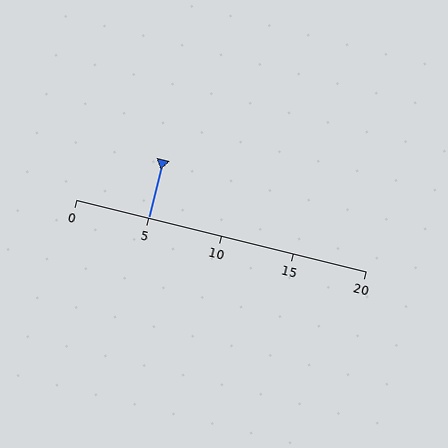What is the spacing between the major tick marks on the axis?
The major ticks are spaced 5 apart.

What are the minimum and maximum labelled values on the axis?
The axis runs from 0 to 20.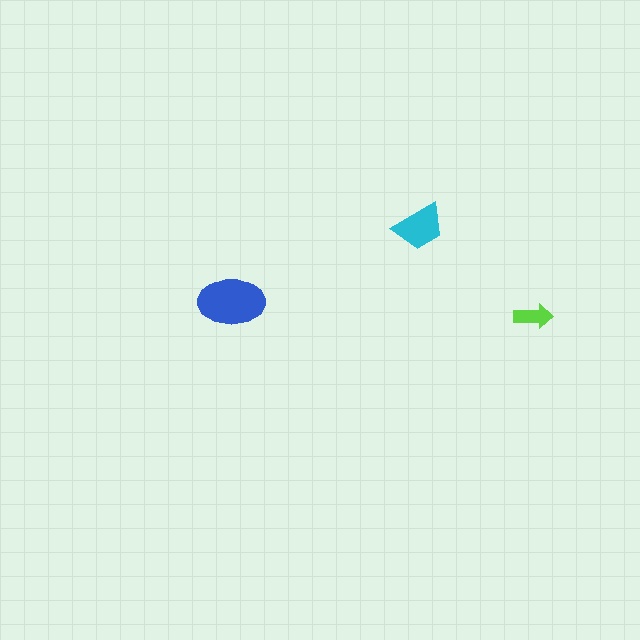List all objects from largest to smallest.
The blue ellipse, the cyan trapezoid, the lime arrow.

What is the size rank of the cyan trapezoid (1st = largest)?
2nd.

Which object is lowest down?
The lime arrow is bottommost.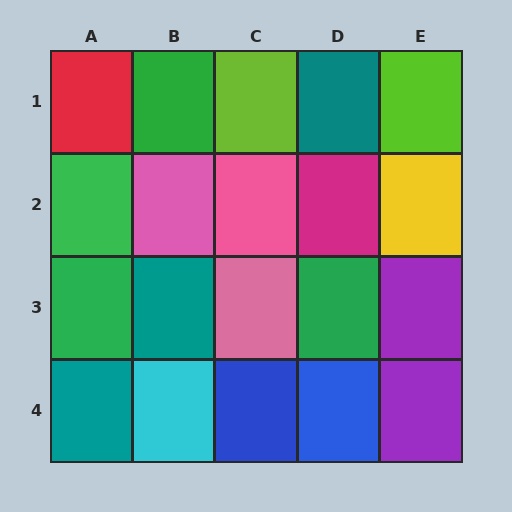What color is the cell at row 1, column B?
Green.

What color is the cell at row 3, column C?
Pink.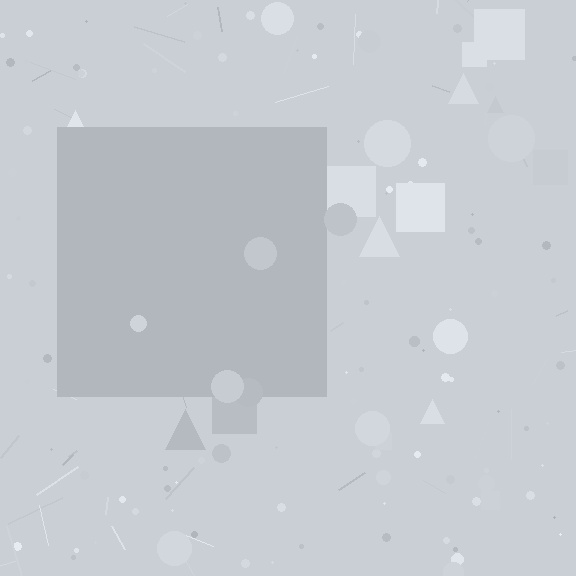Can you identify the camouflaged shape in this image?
The camouflaged shape is a square.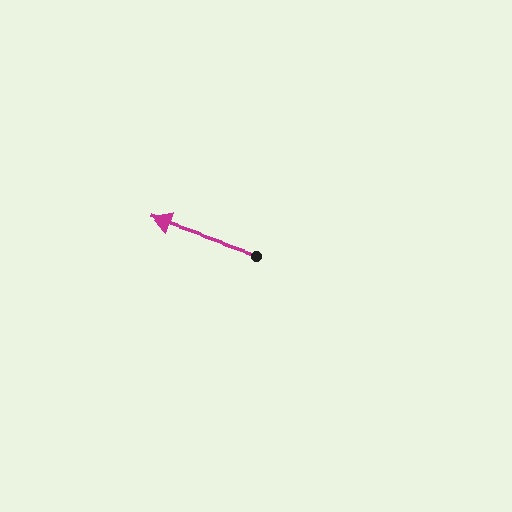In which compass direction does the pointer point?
West.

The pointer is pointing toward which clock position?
Roughly 10 o'clock.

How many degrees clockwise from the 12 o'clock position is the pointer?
Approximately 288 degrees.